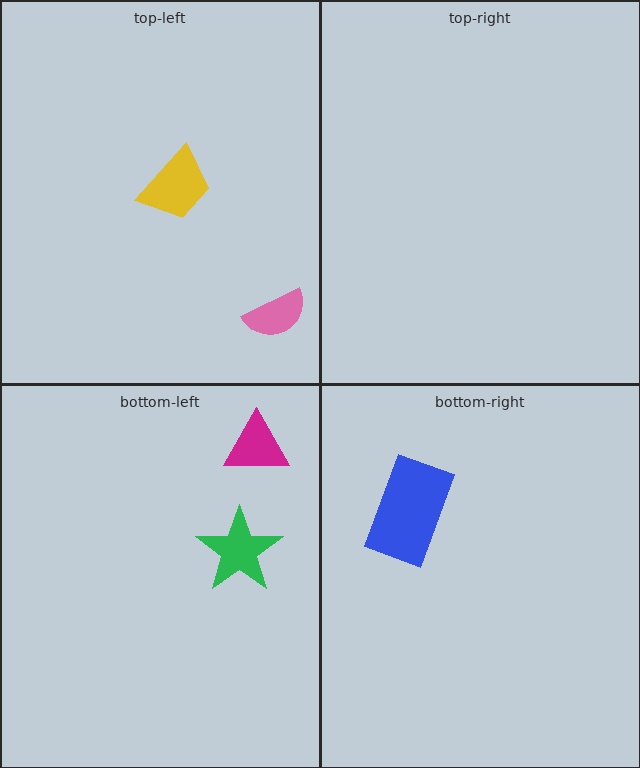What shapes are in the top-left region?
The yellow trapezoid, the pink semicircle.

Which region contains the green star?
The bottom-left region.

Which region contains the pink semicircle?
The top-left region.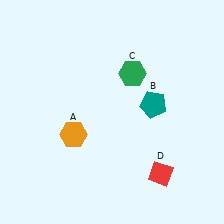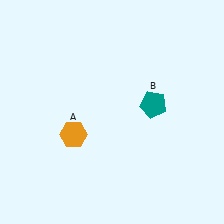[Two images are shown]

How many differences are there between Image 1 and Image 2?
There are 2 differences between the two images.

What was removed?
The red diamond (D), the green hexagon (C) were removed in Image 2.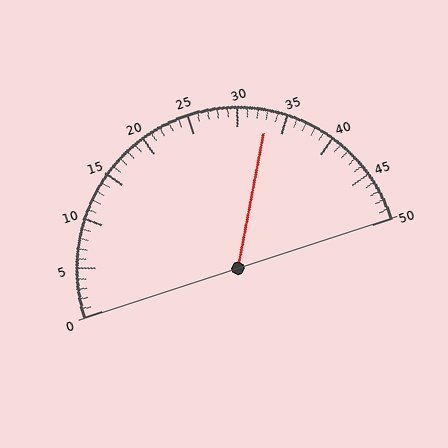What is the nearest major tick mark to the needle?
The nearest major tick mark is 35.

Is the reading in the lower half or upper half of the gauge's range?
The reading is in the upper half of the range (0 to 50).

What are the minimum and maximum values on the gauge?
The gauge ranges from 0 to 50.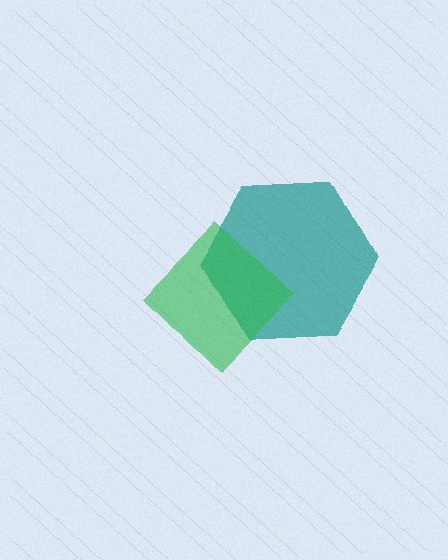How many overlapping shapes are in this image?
There are 2 overlapping shapes in the image.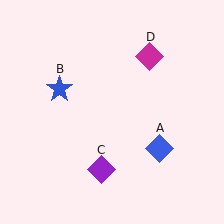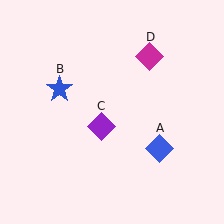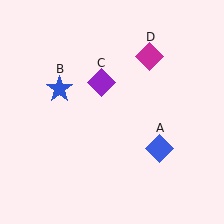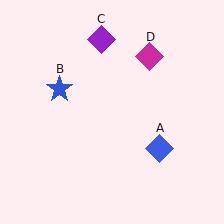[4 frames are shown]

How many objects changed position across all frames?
1 object changed position: purple diamond (object C).